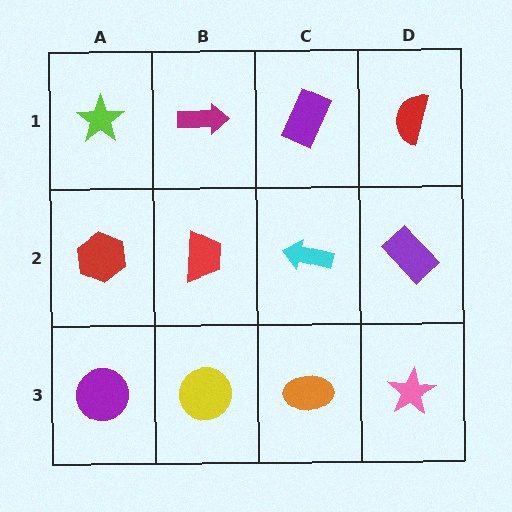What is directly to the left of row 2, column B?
A red hexagon.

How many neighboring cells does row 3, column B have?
3.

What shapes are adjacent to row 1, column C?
A cyan arrow (row 2, column C), a magenta arrow (row 1, column B), a red semicircle (row 1, column D).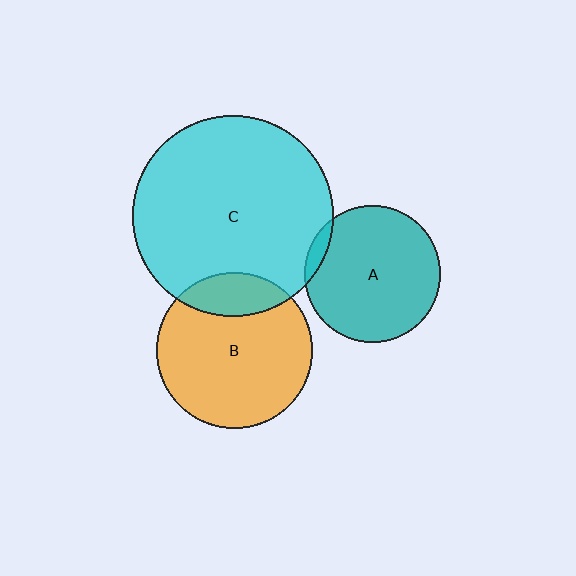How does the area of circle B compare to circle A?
Approximately 1.3 times.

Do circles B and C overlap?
Yes.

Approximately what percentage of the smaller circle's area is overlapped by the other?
Approximately 20%.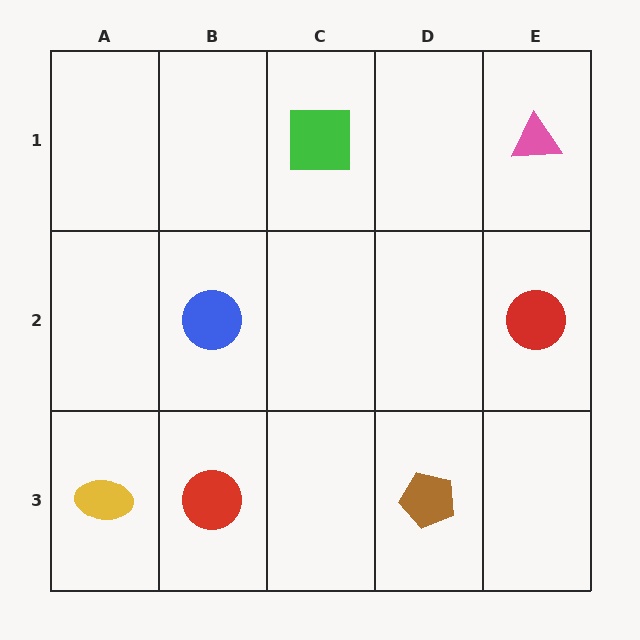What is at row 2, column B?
A blue circle.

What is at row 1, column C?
A green square.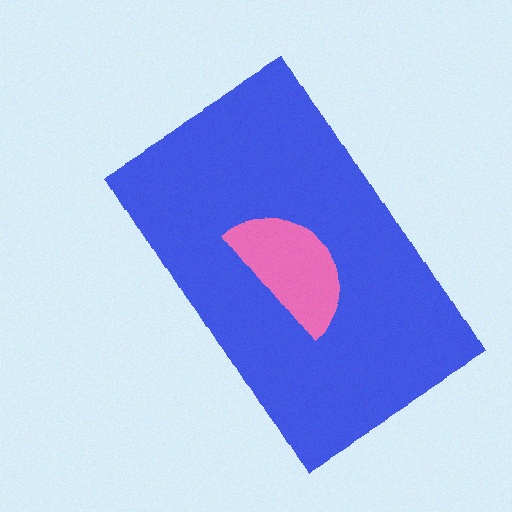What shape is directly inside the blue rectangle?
The pink semicircle.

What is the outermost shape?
The blue rectangle.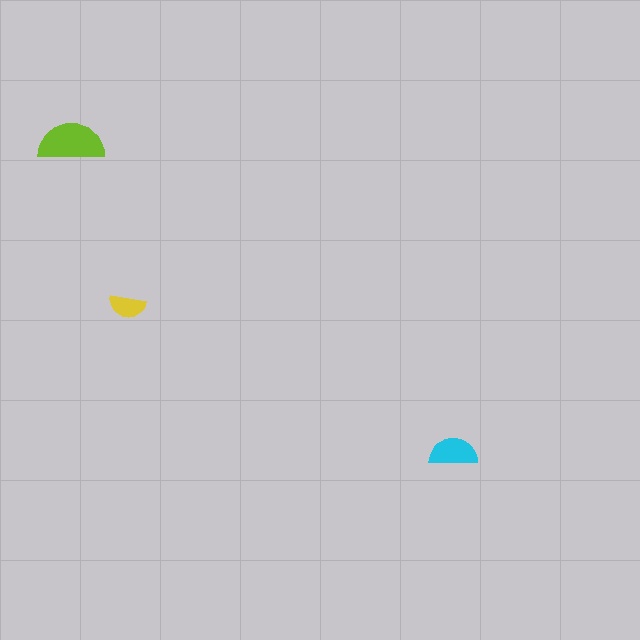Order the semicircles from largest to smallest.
the lime one, the cyan one, the yellow one.